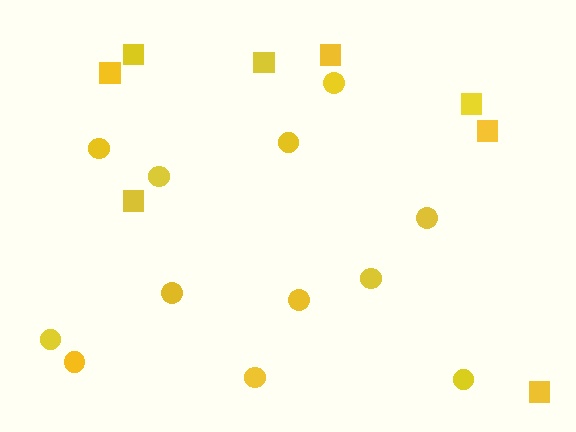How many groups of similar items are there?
There are 2 groups: one group of squares (8) and one group of circles (12).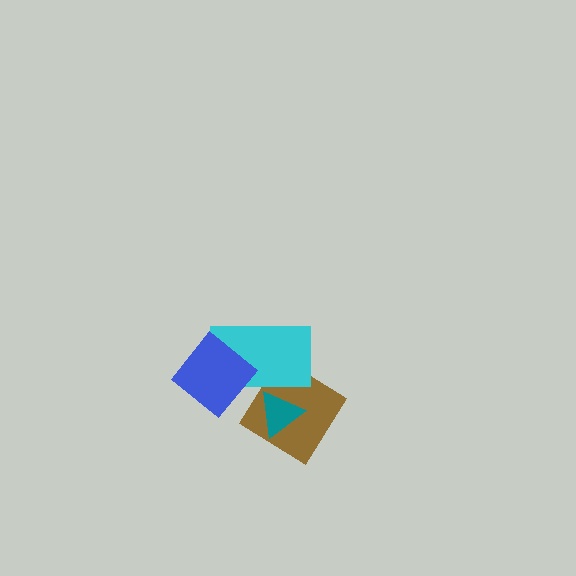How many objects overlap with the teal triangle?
2 objects overlap with the teal triangle.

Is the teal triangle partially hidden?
No, no other shape covers it.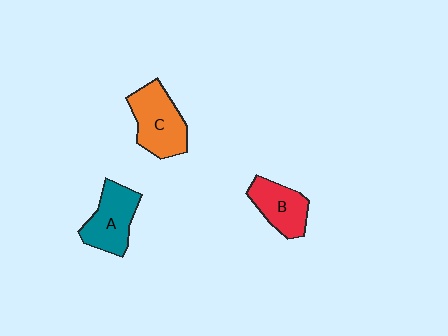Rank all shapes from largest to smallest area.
From largest to smallest: C (orange), A (teal), B (red).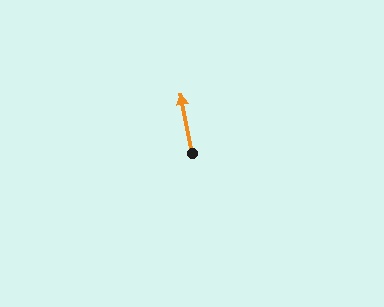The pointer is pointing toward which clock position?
Roughly 12 o'clock.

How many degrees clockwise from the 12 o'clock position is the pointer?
Approximately 349 degrees.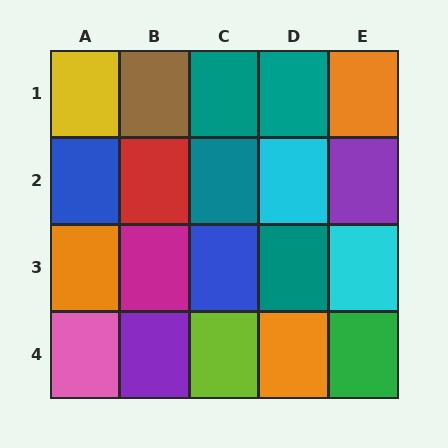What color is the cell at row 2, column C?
Teal.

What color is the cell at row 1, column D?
Teal.